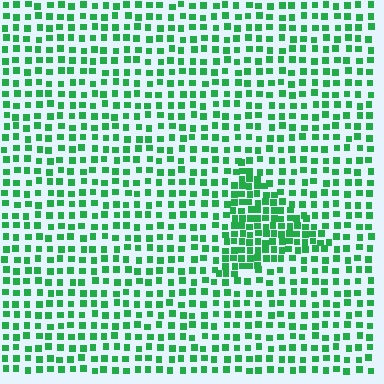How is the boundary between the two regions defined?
The boundary is defined by a change in element density (approximately 1.9x ratio). All elements are the same color, size, and shape.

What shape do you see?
I see a triangle.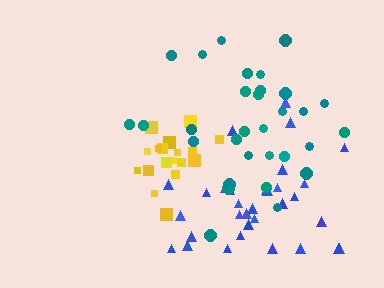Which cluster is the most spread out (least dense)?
Teal.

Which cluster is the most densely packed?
Yellow.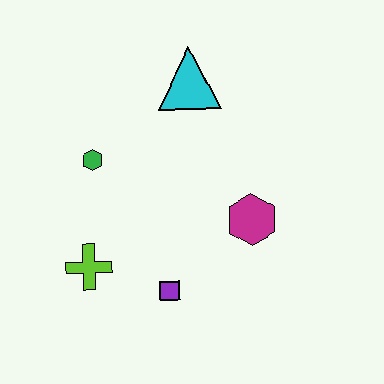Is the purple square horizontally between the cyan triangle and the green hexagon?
Yes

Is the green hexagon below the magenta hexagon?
No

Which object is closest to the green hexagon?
The lime cross is closest to the green hexagon.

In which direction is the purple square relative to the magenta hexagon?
The purple square is to the left of the magenta hexagon.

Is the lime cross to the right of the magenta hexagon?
No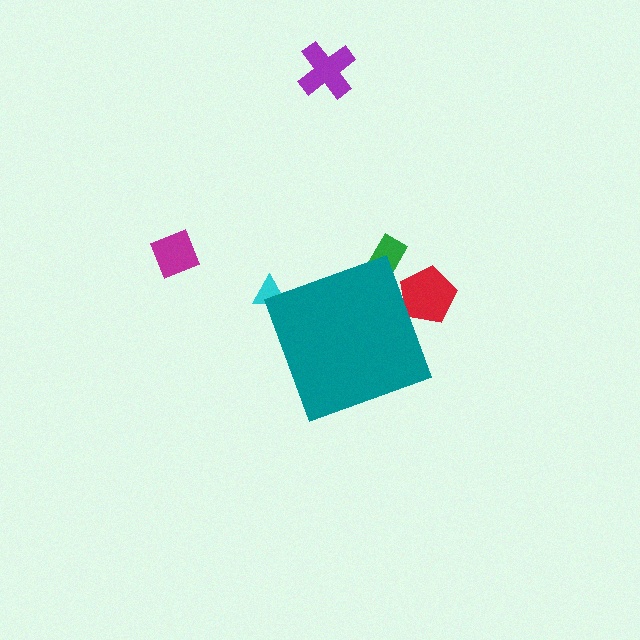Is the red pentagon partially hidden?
Yes, the red pentagon is partially hidden behind the teal diamond.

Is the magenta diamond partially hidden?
No, the magenta diamond is fully visible.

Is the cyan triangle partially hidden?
Yes, the cyan triangle is partially hidden behind the teal diamond.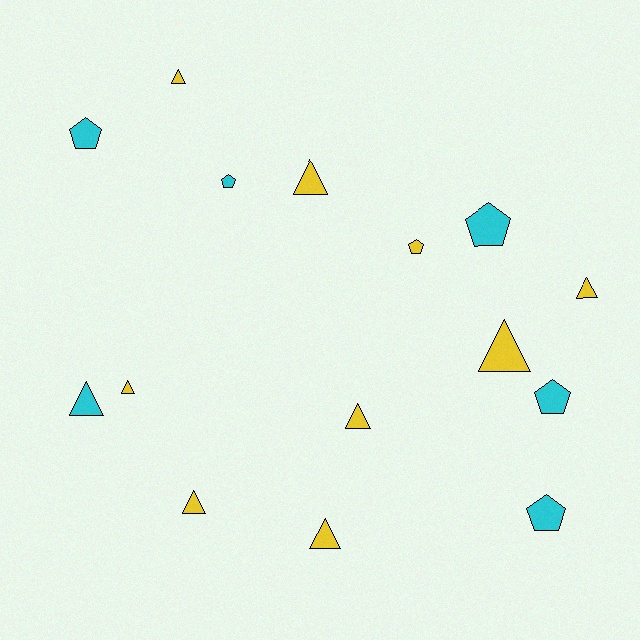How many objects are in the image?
There are 15 objects.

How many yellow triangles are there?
There are 8 yellow triangles.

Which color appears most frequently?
Yellow, with 9 objects.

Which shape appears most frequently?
Triangle, with 9 objects.